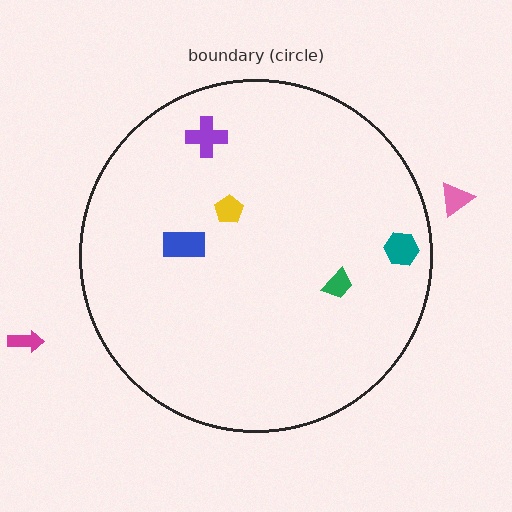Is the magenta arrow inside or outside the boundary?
Outside.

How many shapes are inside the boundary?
5 inside, 2 outside.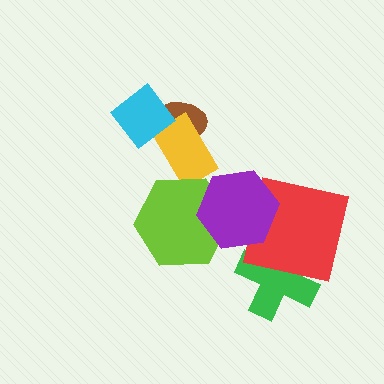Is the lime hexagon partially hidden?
Yes, it is partially covered by another shape.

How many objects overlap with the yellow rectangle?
3 objects overlap with the yellow rectangle.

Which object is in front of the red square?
The purple hexagon is in front of the red square.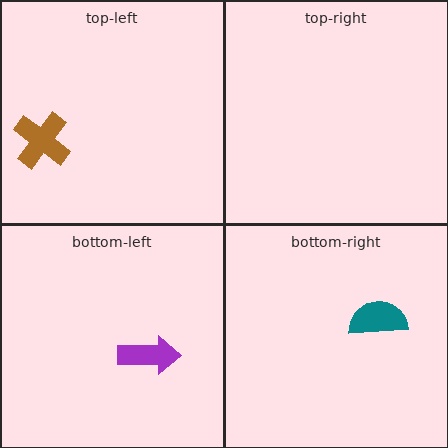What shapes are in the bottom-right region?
The teal semicircle.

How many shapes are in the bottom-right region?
1.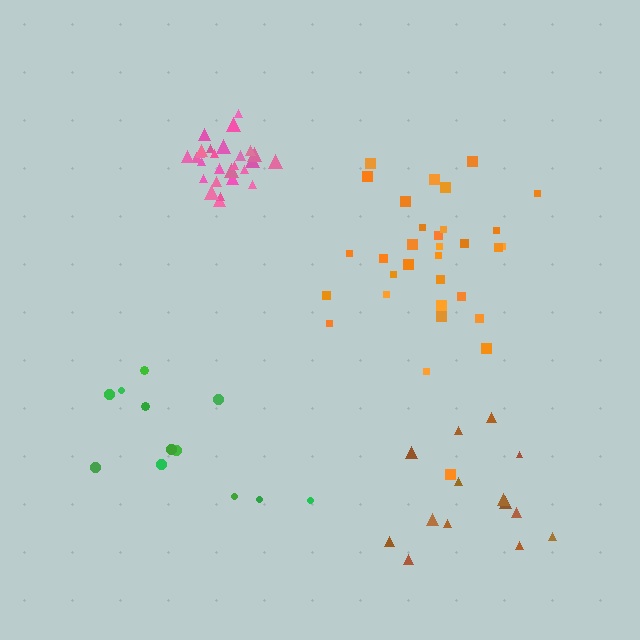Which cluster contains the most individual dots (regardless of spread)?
Orange (33).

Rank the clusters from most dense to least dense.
pink, orange, green, brown.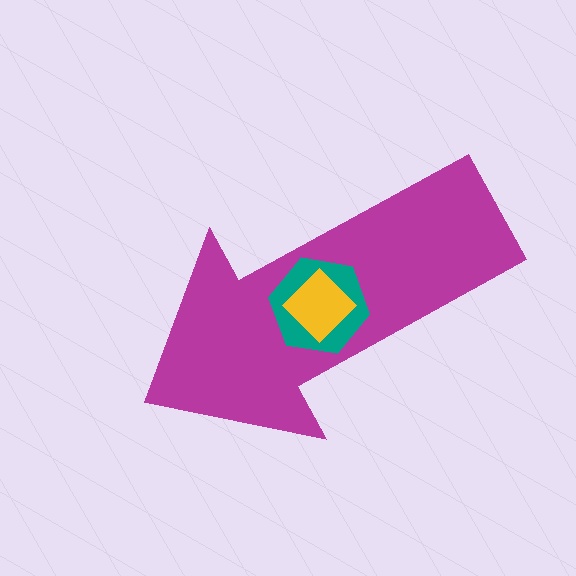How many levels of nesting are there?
3.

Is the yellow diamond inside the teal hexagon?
Yes.